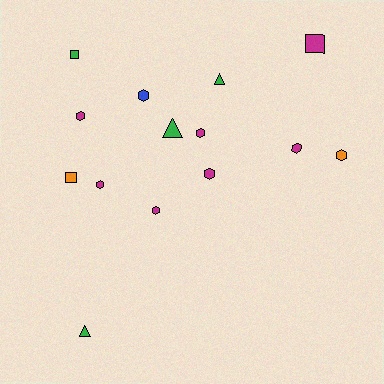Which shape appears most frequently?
Hexagon, with 8 objects.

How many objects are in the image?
There are 14 objects.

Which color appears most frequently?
Magenta, with 7 objects.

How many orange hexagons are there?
There is 1 orange hexagon.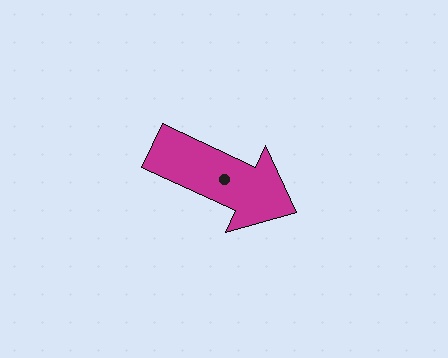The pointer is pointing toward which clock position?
Roughly 4 o'clock.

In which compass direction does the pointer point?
Southeast.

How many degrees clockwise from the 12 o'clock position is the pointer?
Approximately 115 degrees.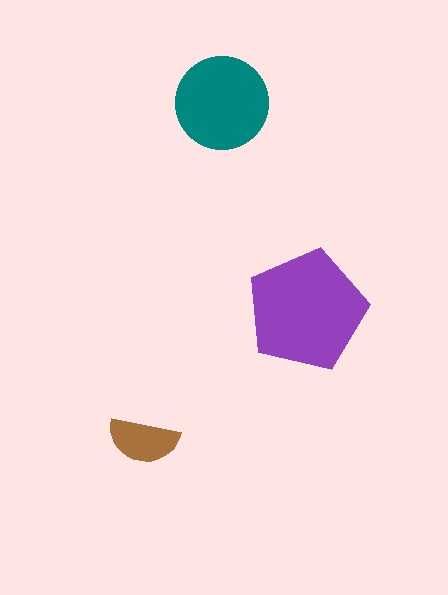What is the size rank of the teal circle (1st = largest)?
2nd.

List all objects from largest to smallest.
The purple pentagon, the teal circle, the brown semicircle.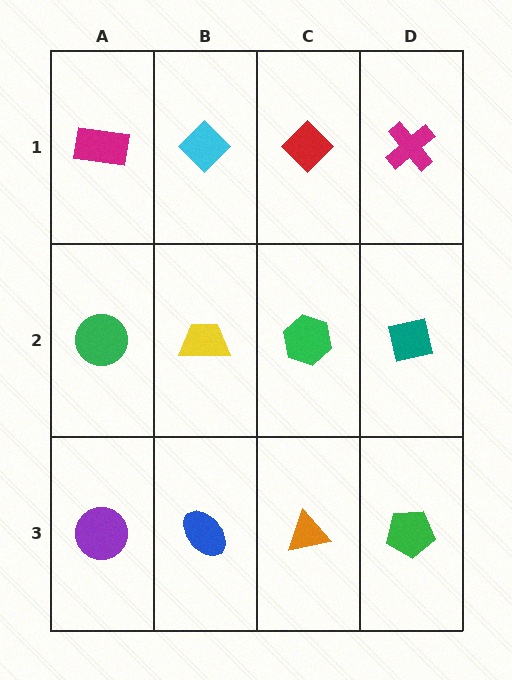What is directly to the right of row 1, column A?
A cyan diamond.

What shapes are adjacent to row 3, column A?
A green circle (row 2, column A), a blue ellipse (row 3, column B).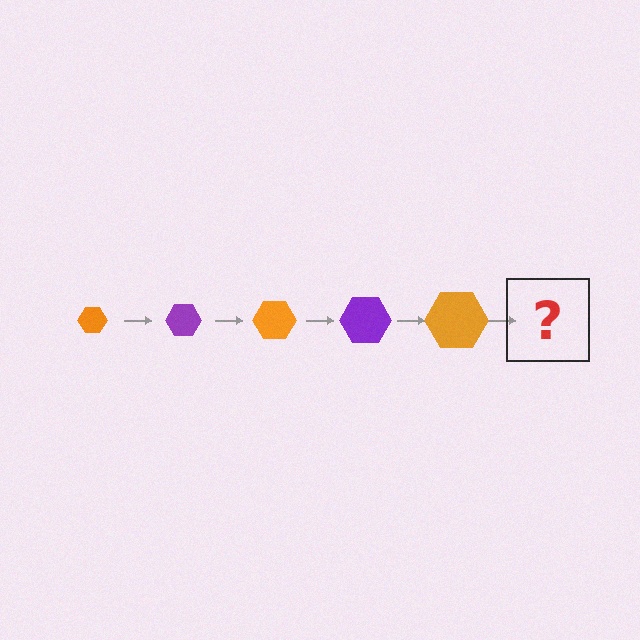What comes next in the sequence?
The next element should be a purple hexagon, larger than the previous one.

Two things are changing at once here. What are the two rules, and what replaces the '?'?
The two rules are that the hexagon grows larger each step and the color cycles through orange and purple. The '?' should be a purple hexagon, larger than the previous one.